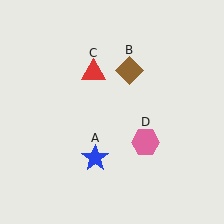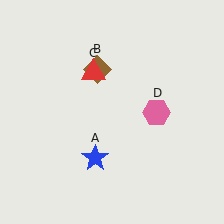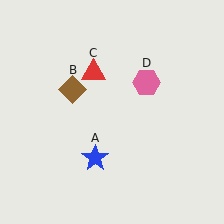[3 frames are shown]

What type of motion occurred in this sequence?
The brown diamond (object B), pink hexagon (object D) rotated counterclockwise around the center of the scene.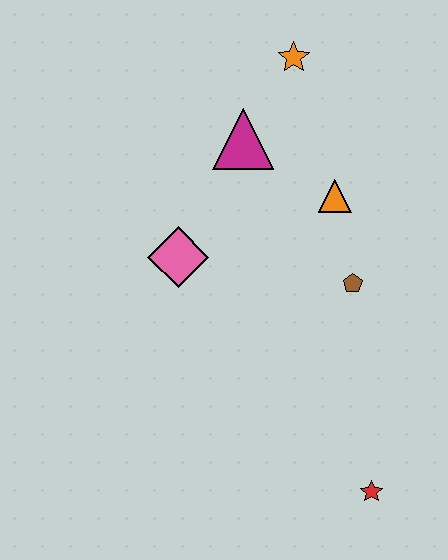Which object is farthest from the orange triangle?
The red star is farthest from the orange triangle.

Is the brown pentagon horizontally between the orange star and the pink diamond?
No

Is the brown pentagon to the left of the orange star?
No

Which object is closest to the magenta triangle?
The orange star is closest to the magenta triangle.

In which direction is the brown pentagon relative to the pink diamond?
The brown pentagon is to the right of the pink diamond.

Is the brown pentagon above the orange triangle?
No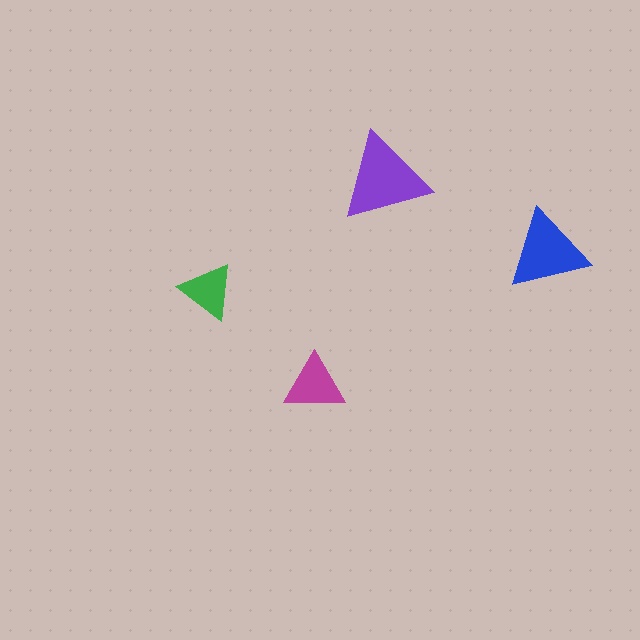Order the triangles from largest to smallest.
the purple one, the blue one, the magenta one, the green one.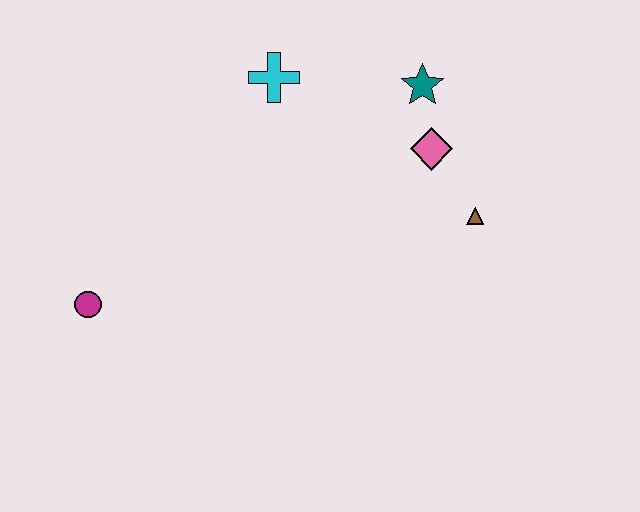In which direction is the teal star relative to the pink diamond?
The teal star is above the pink diamond.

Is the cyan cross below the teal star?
No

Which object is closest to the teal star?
The pink diamond is closest to the teal star.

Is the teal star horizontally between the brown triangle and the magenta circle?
Yes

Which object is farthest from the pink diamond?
The magenta circle is farthest from the pink diamond.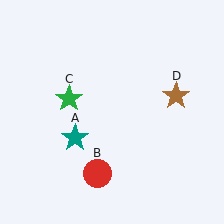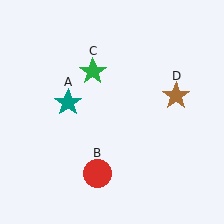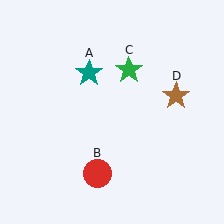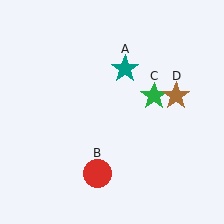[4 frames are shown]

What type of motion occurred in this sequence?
The teal star (object A), green star (object C) rotated clockwise around the center of the scene.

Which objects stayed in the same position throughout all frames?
Red circle (object B) and brown star (object D) remained stationary.